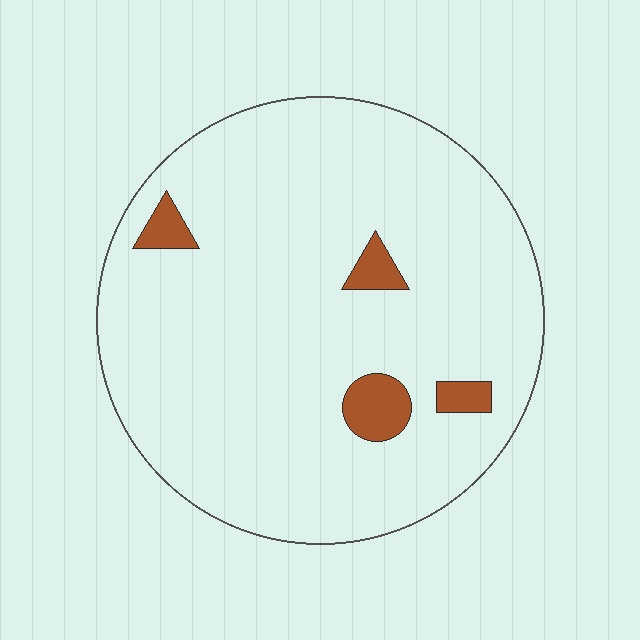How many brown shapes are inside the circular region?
4.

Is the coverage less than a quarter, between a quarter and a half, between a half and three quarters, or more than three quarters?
Less than a quarter.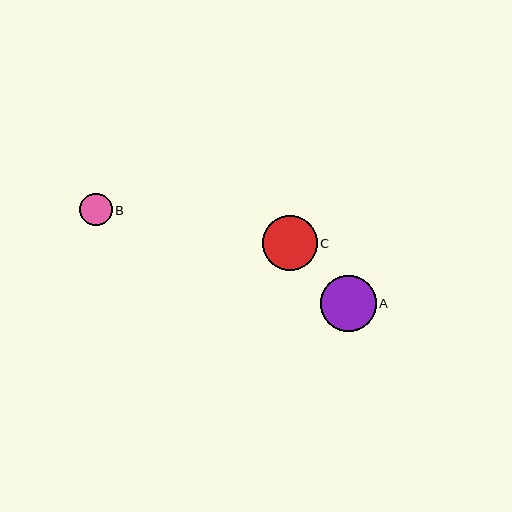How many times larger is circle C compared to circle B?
Circle C is approximately 1.7 times the size of circle B.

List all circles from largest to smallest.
From largest to smallest: A, C, B.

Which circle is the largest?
Circle A is the largest with a size of approximately 56 pixels.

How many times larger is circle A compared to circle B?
Circle A is approximately 1.7 times the size of circle B.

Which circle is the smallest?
Circle B is the smallest with a size of approximately 33 pixels.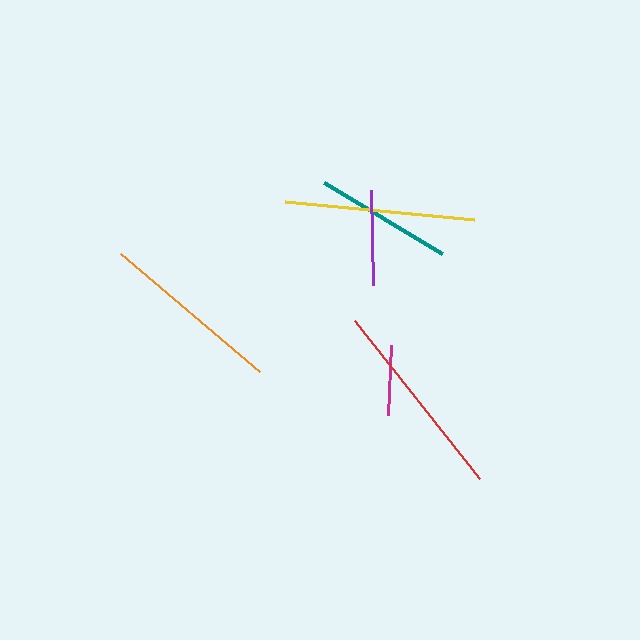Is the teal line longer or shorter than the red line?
The red line is longer than the teal line.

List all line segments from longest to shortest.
From longest to shortest: red, yellow, orange, teal, purple, magenta.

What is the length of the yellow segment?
The yellow segment is approximately 190 pixels long.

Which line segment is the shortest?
The magenta line is the shortest at approximately 70 pixels.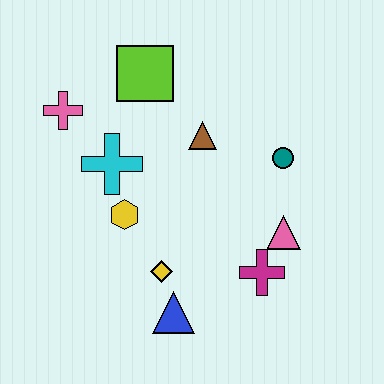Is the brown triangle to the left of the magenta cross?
Yes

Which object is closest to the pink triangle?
The magenta cross is closest to the pink triangle.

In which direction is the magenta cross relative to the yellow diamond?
The magenta cross is to the right of the yellow diamond.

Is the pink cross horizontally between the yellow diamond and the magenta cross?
No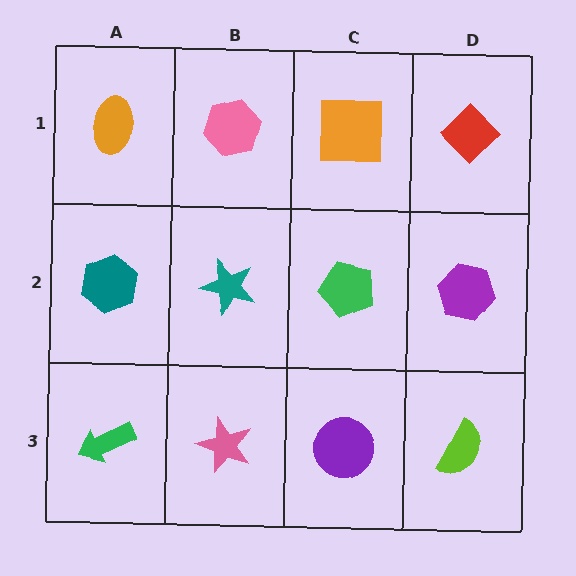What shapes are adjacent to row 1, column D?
A purple hexagon (row 2, column D), an orange square (row 1, column C).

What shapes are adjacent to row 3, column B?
A teal star (row 2, column B), a green arrow (row 3, column A), a purple circle (row 3, column C).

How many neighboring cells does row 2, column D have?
3.